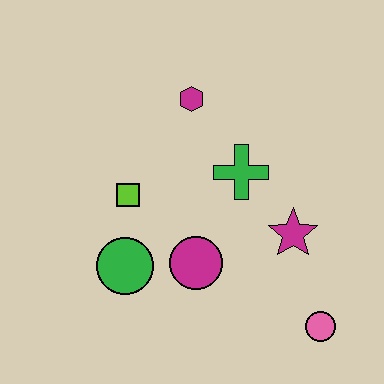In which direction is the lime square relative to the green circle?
The lime square is above the green circle.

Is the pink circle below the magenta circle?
Yes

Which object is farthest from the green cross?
The pink circle is farthest from the green cross.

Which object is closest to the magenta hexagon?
The green cross is closest to the magenta hexagon.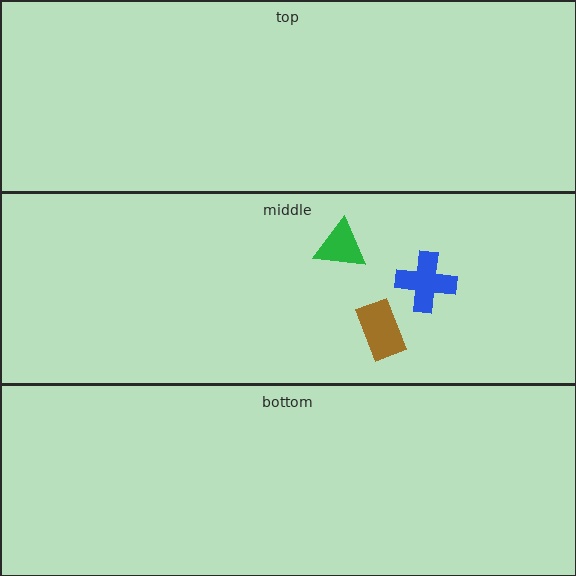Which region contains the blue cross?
The middle region.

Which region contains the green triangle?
The middle region.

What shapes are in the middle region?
The brown rectangle, the green triangle, the blue cross.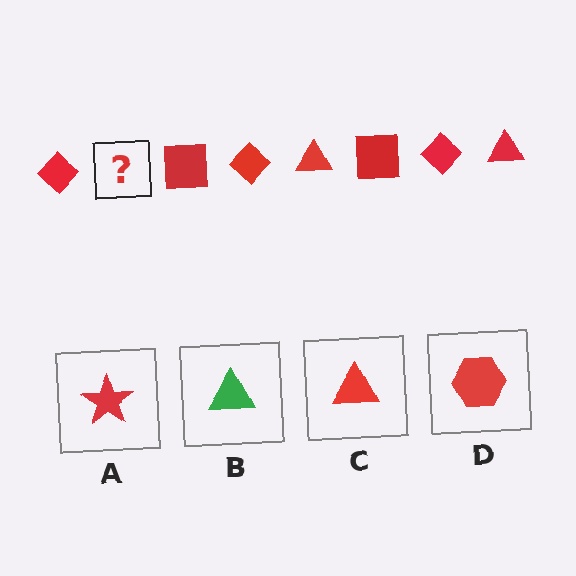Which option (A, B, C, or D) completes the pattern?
C.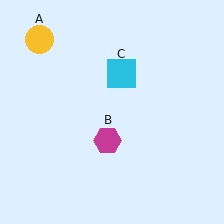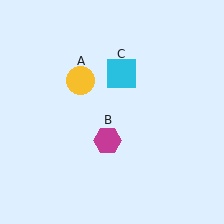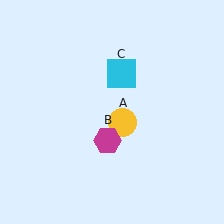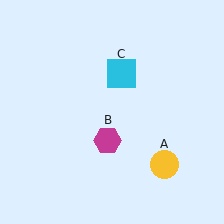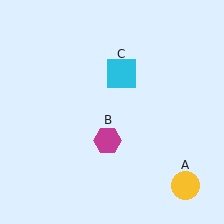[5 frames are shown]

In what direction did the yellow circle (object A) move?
The yellow circle (object A) moved down and to the right.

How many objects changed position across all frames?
1 object changed position: yellow circle (object A).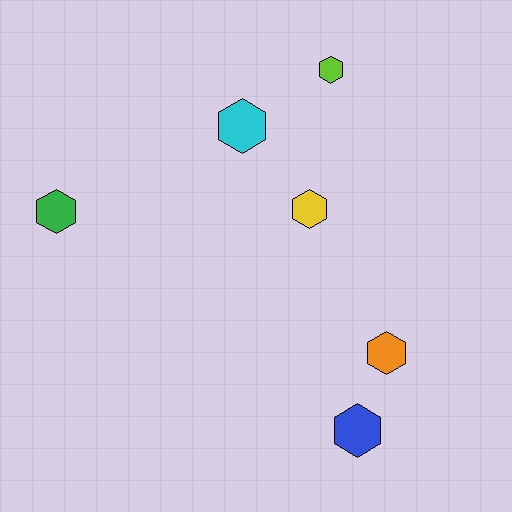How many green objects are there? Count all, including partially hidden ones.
There is 1 green object.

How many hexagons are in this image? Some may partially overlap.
There are 6 hexagons.